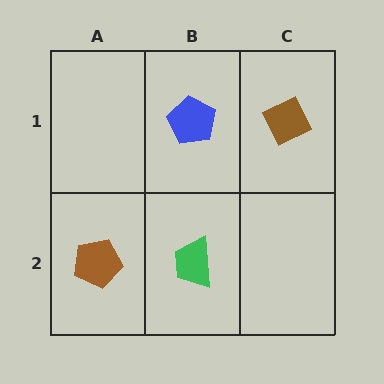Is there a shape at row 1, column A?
No, that cell is empty.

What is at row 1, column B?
A blue pentagon.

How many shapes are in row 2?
2 shapes.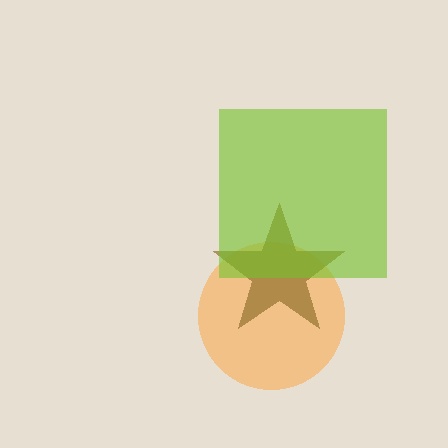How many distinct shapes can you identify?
There are 3 distinct shapes: an orange circle, a brown star, a lime square.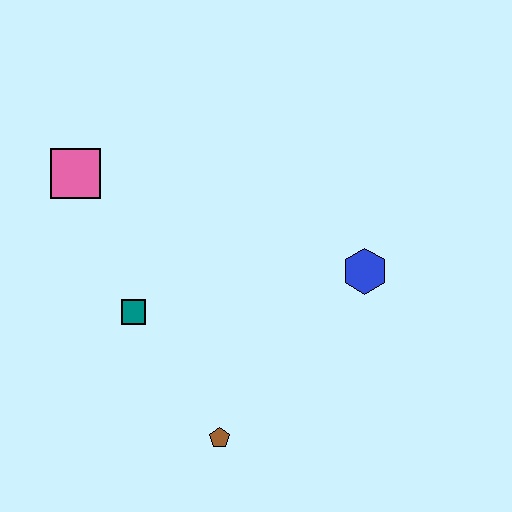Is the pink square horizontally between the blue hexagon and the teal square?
No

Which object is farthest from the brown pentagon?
The pink square is farthest from the brown pentagon.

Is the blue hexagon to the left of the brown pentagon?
No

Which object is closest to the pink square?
The teal square is closest to the pink square.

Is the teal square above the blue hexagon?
No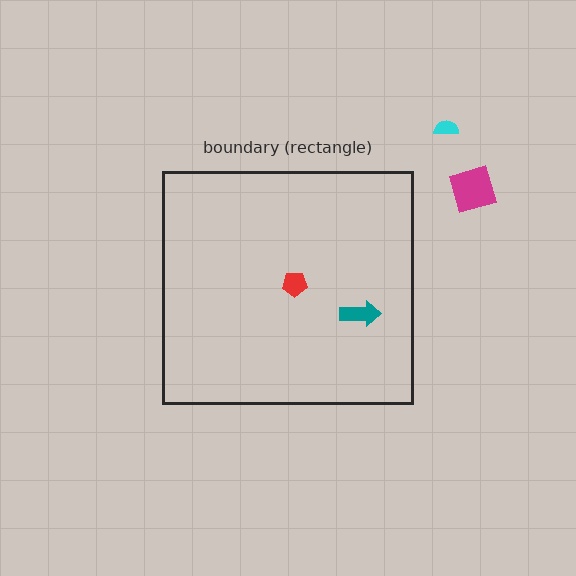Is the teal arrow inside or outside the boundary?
Inside.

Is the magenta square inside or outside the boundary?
Outside.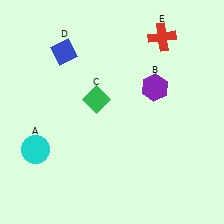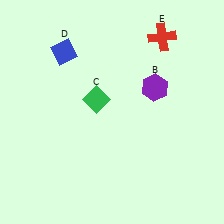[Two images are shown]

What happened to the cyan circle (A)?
The cyan circle (A) was removed in Image 2. It was in the bottom-left area of Image 1.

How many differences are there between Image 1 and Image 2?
There is 1 difference between the two images.